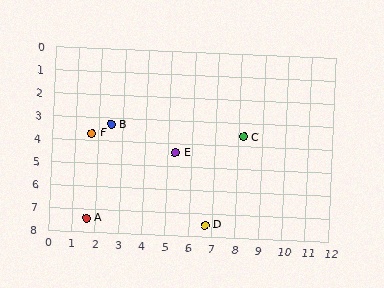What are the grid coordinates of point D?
Point D is at approximately (6.7, 7.5).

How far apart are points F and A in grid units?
Points F and A are about 3.7 grid units apart.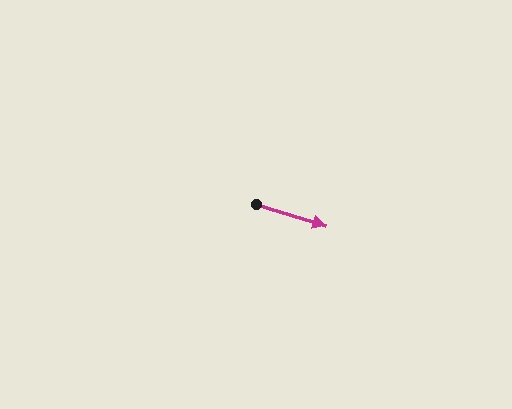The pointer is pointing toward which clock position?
Roughly 4 o'clock.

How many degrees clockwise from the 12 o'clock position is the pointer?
Approximately 107 degrees.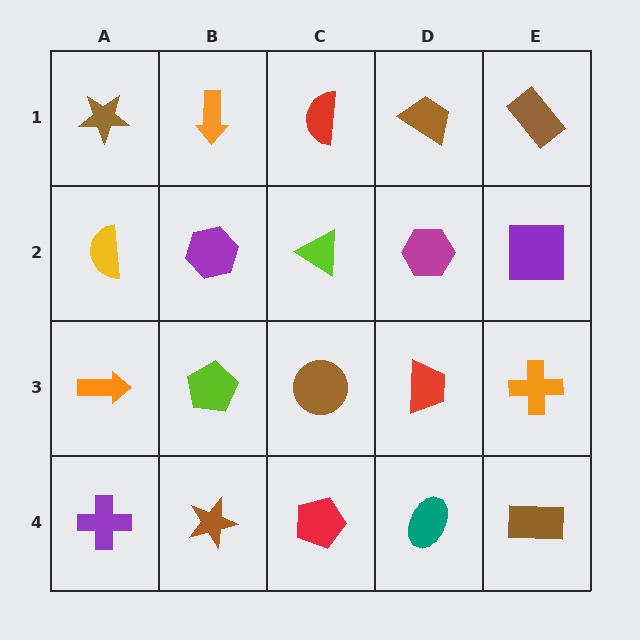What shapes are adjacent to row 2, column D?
A brown trapezoid (row 1, column D), a red trapezoid (row 3, column D), a lime triangle (row 2, column C), a purple square (row 2, column E).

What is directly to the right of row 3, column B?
A brown circle.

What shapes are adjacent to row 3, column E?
A purple square (row 2, column E), a brown rectangle (row 4, column E), a red trapezoid (row 3, column D).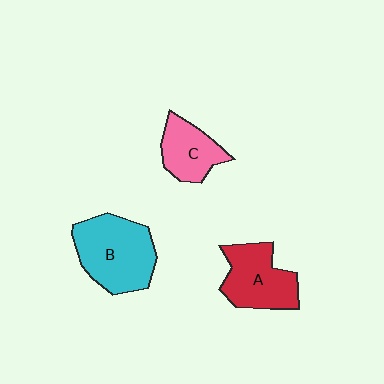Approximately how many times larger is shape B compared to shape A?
Approximately 1.3 times.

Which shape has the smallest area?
Shape C (pink).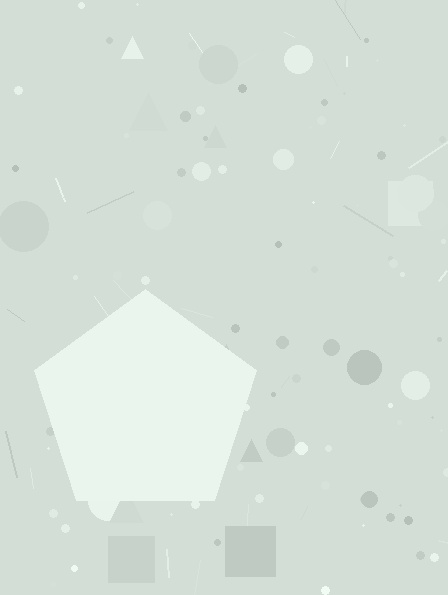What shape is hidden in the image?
A pentagon is hidden in the image.